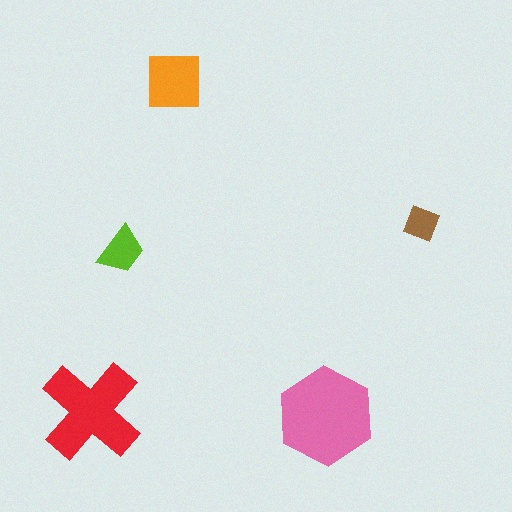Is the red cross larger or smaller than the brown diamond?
Larger.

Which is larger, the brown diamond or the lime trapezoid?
The lime trapezoid.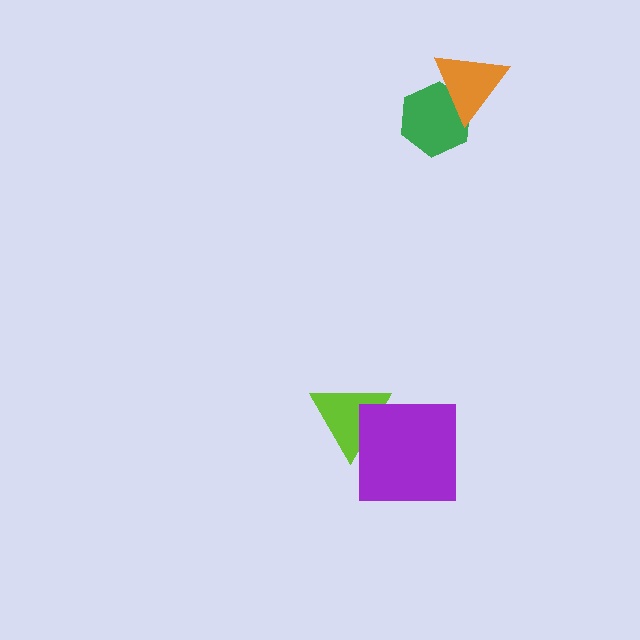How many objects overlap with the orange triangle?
1 object overlaps with the orange triangle.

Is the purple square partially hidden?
No, no other shape covers it.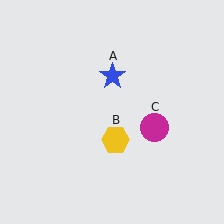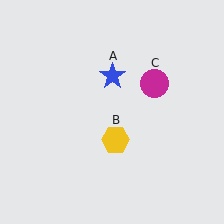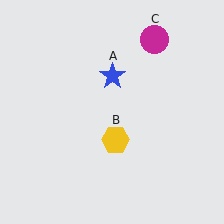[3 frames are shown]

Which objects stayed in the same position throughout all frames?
Blue star (object A) and yellow hexagon (object B) remained stationary.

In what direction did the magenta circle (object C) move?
The magenta circle (object C) moved up.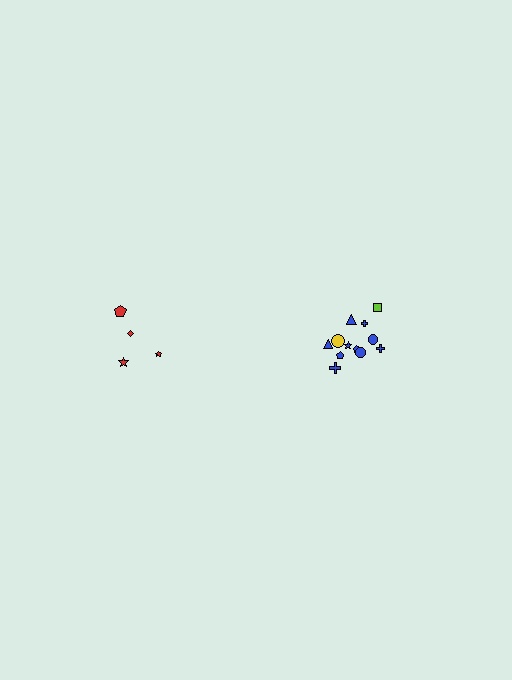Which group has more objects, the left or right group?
The right group.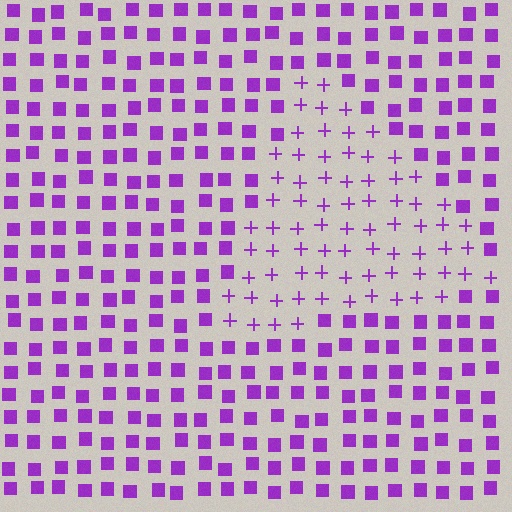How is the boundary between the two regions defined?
The boundary is defined by a change in element shape: plus signs inside vs. squares outside. All elements share the same color and spacing.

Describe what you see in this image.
The image is filled with small purple elements arranged in a uniform grid. A triangle-shaped region contains plus signs, while the surrounding area contains squares. The boundary is defined purely by the change in element shape.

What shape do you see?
I see a triangle.